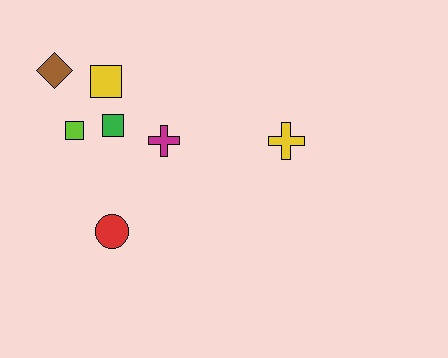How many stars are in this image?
There are no stars.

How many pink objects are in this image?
There are no pink objects.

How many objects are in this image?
There are 7 objects.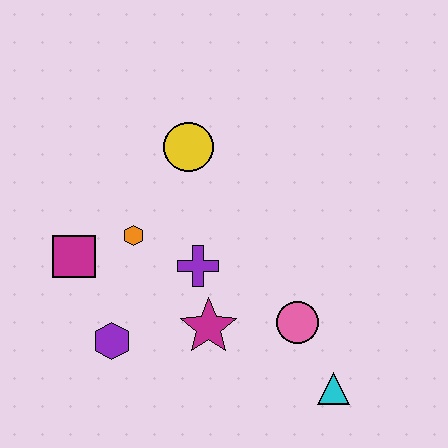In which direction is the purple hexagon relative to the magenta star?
The purple hexagon is to the left of the magenta star.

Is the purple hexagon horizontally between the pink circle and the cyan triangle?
No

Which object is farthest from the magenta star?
The yellow circle is farthest from the magenta star.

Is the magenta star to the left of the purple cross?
No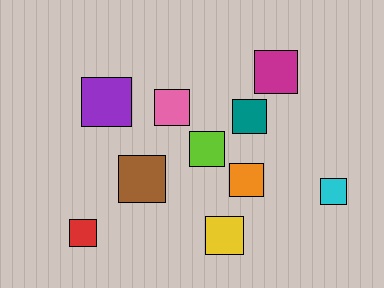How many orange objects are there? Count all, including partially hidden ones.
There is 1 orange object.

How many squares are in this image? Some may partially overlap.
There are 10 squares.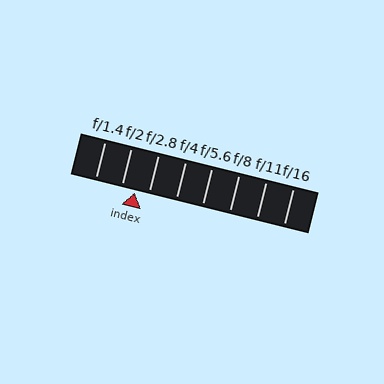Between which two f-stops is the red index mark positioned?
The index mark is between f/2 and f/2.8.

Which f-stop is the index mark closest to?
The index mark is closest to f/2.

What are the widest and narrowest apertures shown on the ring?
The widest aperture shown is f/1.4 and the narrowest is f/16.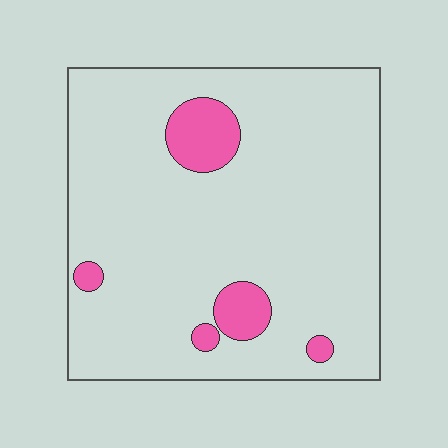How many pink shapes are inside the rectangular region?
5.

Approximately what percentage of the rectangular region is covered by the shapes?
Approximately 10%.